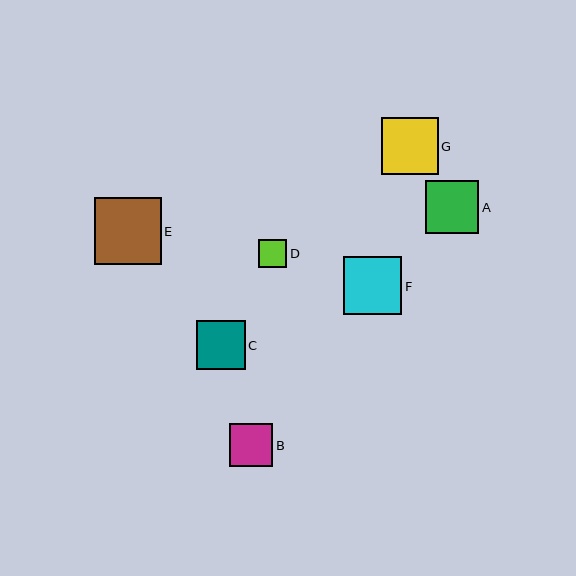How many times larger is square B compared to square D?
Square B is approximately 1.5 times the size of square D.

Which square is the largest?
Square E is the largest with a size of approximately 67 pixels.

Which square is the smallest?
Square D is the smallest with a size of approximately 28 pixels.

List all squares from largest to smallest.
From largest to smallest: E, F, G, A, C, B, D.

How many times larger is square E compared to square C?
Square E is approximately 1.4 times the size of square C.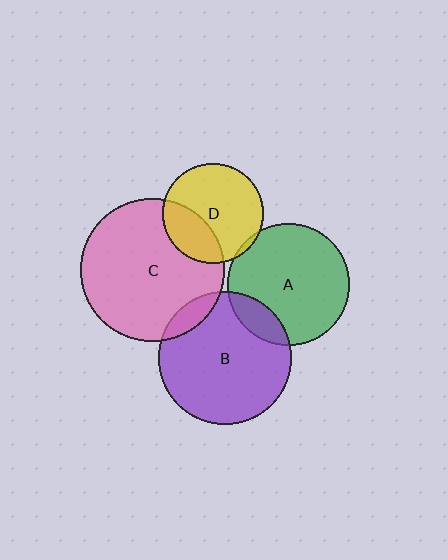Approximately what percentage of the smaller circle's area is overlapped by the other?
Approximately 30%.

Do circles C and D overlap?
Yes.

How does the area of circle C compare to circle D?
Approximately 2.0 times.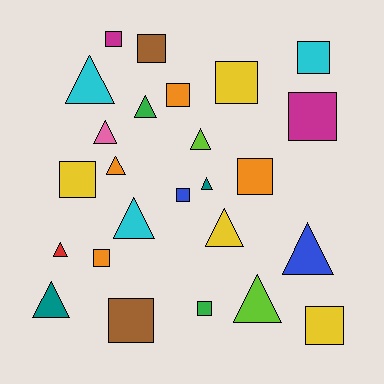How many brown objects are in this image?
There are 2 brown objects.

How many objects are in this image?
There are 25 objects.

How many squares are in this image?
There are 13 squares.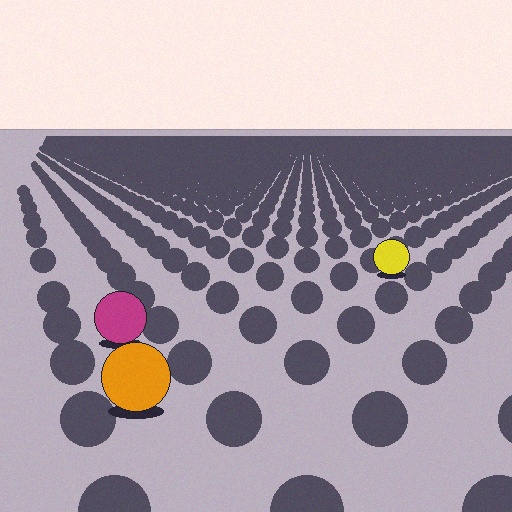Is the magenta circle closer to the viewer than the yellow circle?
Yes. The magenta circle is closer — you can tell from the texture gradient: the ground texture is coarser near it.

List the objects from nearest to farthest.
From nearest to farthest: the orange circle, the magenta circle, the yellow circle.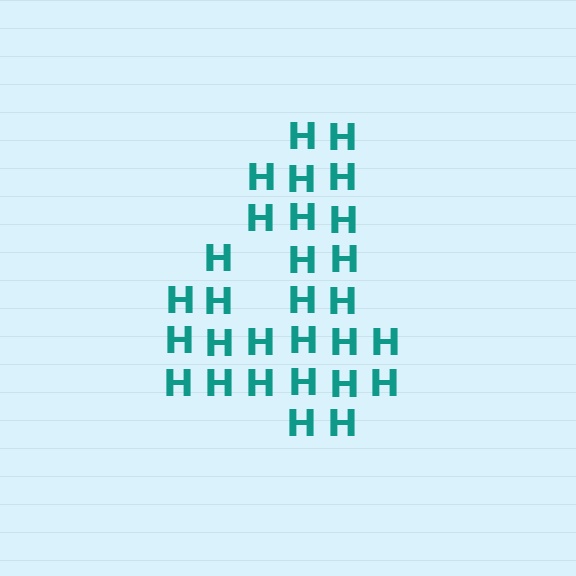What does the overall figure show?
The overall figure shows the digit 4.